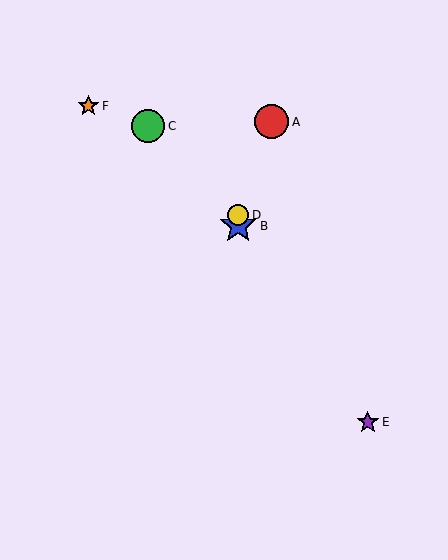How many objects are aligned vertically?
2 objects (B, D) are aligned vertically.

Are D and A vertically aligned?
No, D is at x≈238 and A is at x≈272.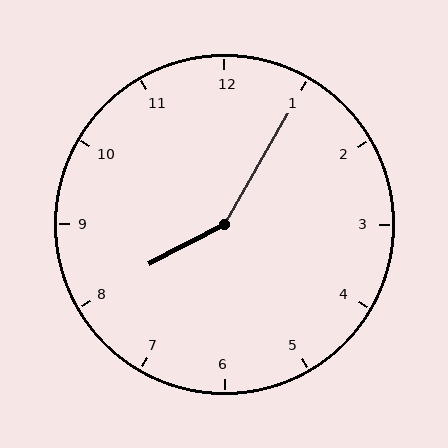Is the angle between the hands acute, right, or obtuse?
It is obtuse.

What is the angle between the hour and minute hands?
Approximately 148 degrees.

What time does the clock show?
8:05.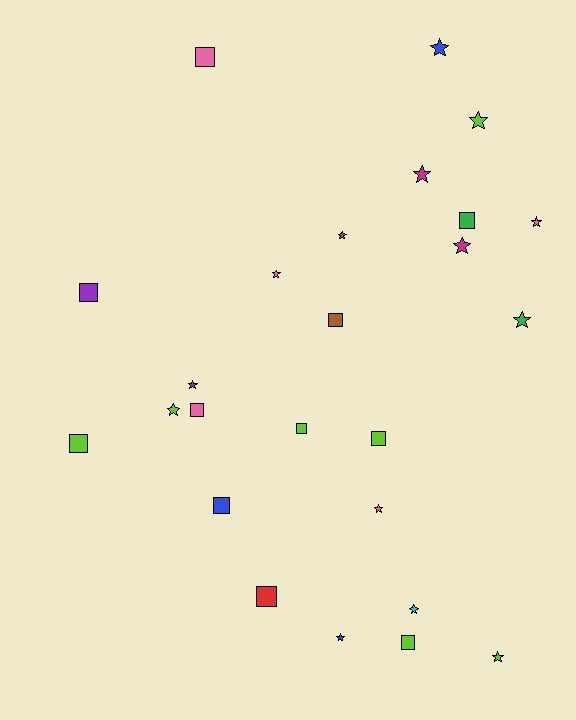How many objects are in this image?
There are 25 objects.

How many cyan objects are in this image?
There is 1 cyan object.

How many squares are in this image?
There are 11 squares.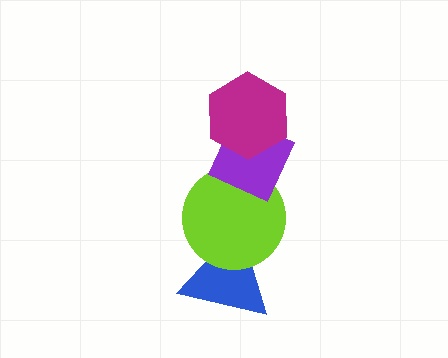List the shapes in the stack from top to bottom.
From top to bottom: the magenta hexagon, the purple diamond, the lime circle, the blue triangle.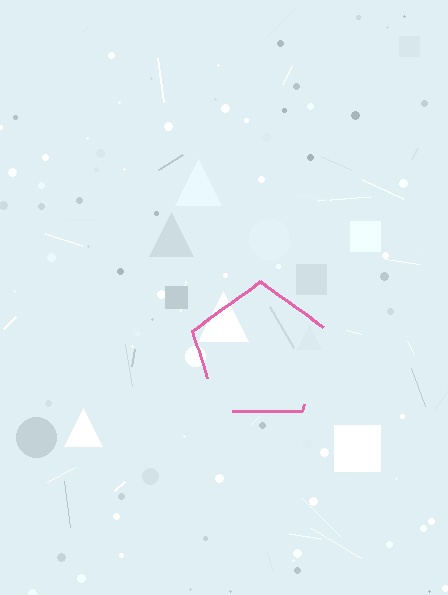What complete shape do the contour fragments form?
The contour fragments form a pentagon.